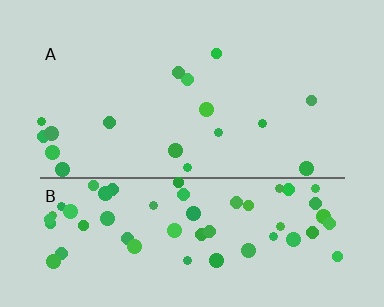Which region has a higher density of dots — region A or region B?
B (the bottom).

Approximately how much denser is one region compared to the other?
Approximately 3.6× — region B over region A.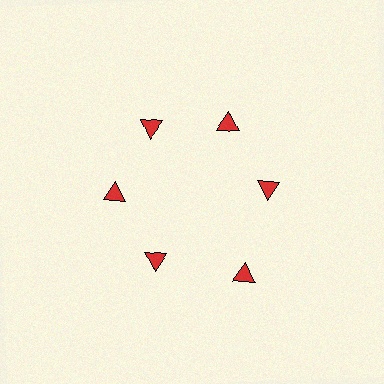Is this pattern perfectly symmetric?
No. The 6 red triangles are arranged in a ring, but one element near the 5 o'clock position is pushed outward from the center, breaking the 6-fold rotational symmetry.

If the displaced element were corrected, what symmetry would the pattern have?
It would have 6-fold rotational symmetry — the pattern would map onto itself every 60 degrees.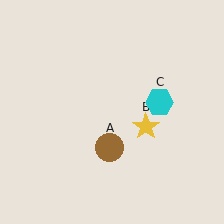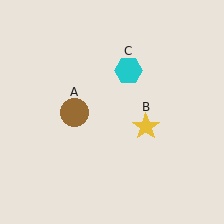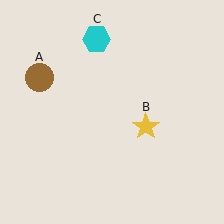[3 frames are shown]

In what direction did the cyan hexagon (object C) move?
The cyan hexagon (object C) moved up and to the left.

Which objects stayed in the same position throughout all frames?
Yellow star (object B) remained stationary.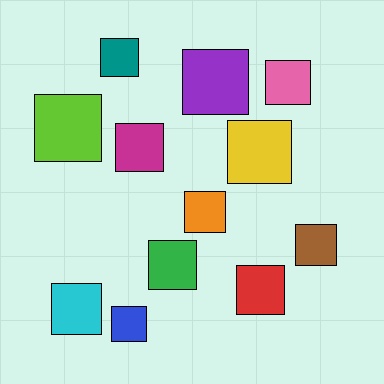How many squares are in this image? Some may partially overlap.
There are 12 squares.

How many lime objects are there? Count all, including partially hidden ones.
There is 1 lime object.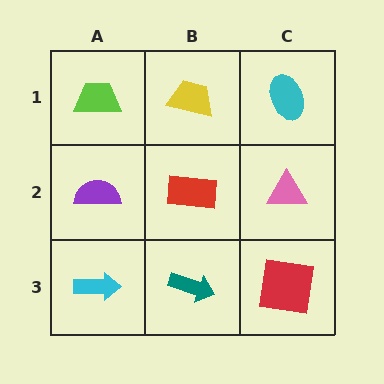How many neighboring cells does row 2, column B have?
4.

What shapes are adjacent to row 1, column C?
A pink triangle (row 2, column C), a yellow trapezoid (row 1, column B).